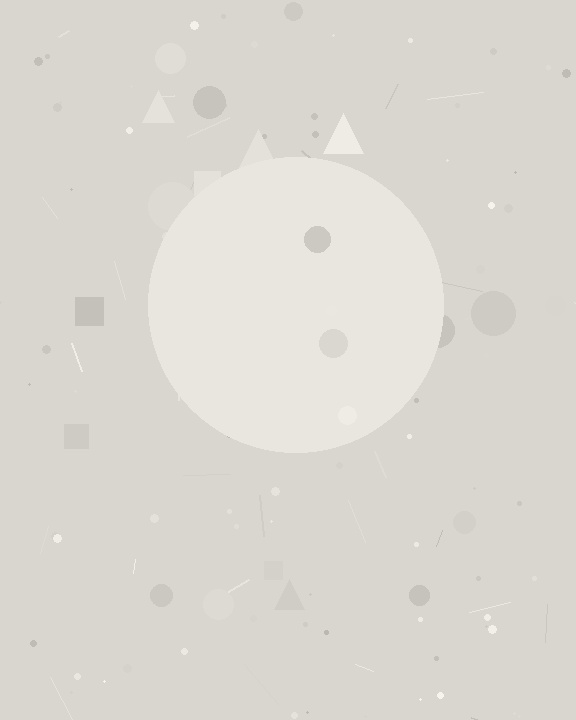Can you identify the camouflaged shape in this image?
The camouflaged shape is a circle.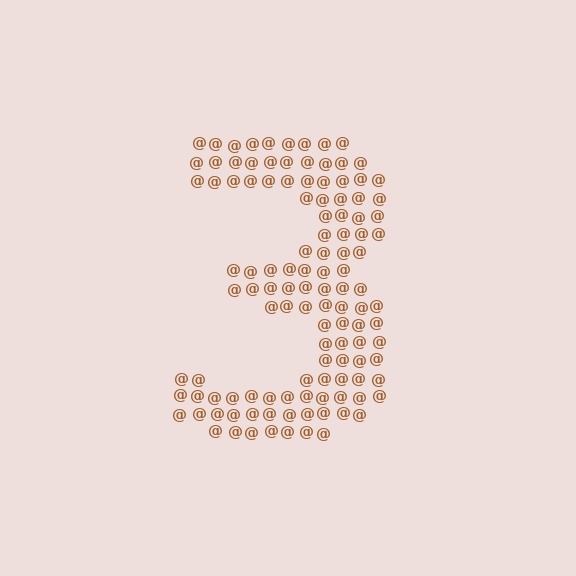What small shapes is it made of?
It is made of small at signs.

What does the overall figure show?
The overall figure shows the digit 3.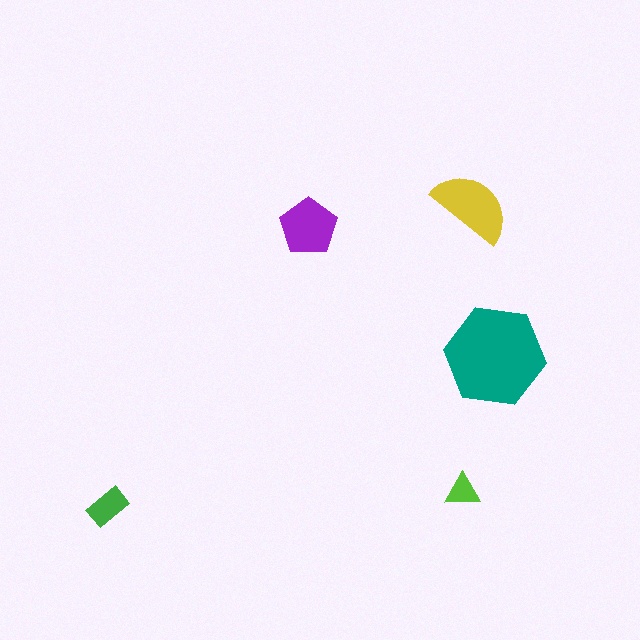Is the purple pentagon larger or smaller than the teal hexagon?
Smaller.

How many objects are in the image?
There are 5 objects in the image.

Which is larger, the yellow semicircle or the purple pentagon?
The yellow semicircle.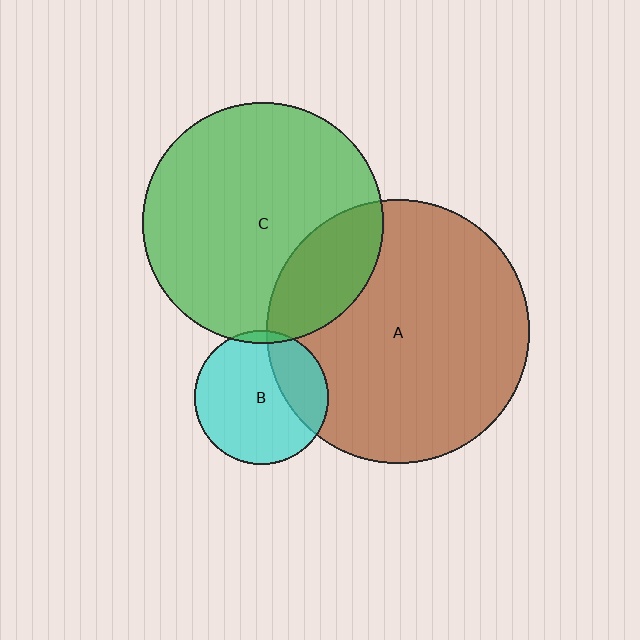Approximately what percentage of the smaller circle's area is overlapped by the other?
Approximately 20%.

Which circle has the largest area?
Circle A (brown).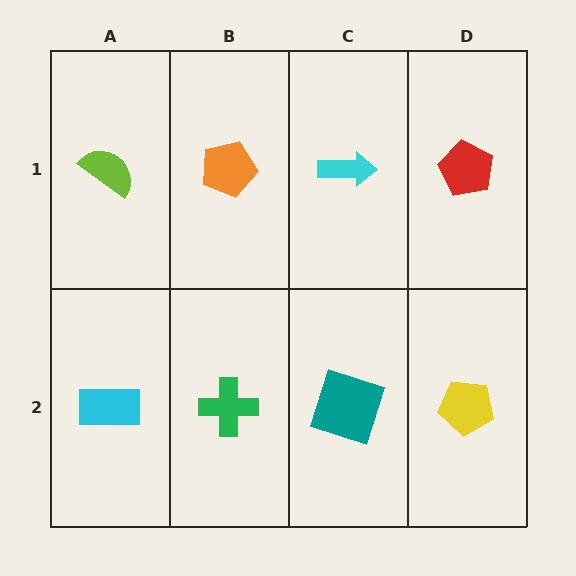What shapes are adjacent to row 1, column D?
A yellow pentagon (row 2, column D), a cyan arrow (row 1, column C).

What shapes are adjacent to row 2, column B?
An orange pentagon (row 1, column B), a cyan rectangle (row 2, column A), a teal square (row 2, column C).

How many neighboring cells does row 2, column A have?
2.